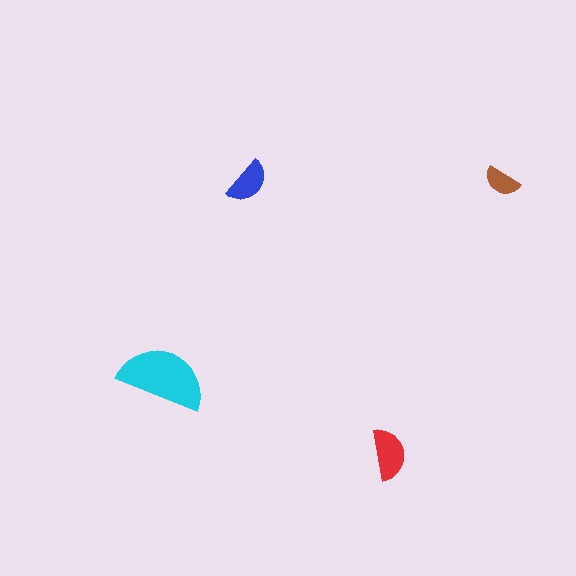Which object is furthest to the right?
The brown semicircle is rightmost.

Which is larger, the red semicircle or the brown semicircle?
The red one.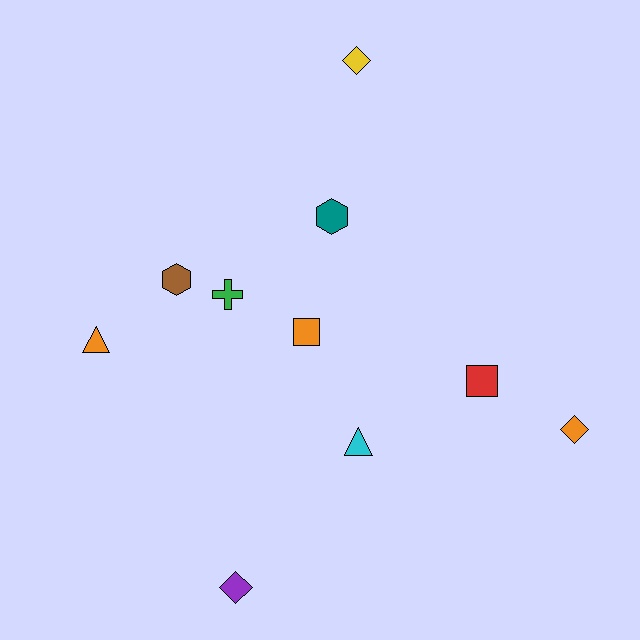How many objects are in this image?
There are 10 objects.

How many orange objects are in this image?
There are 3 orange objects.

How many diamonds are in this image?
There are 3 diamonds.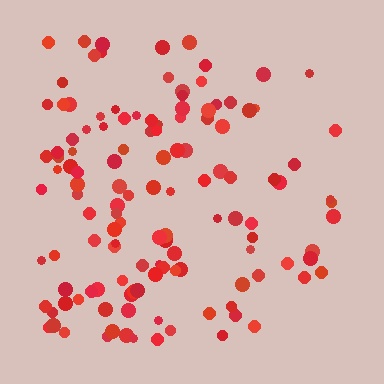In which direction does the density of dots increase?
From right to left, with the left side densest.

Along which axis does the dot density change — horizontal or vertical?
Horizontal.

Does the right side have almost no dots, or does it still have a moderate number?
Still a moderate number, just noticeably fewer than the left.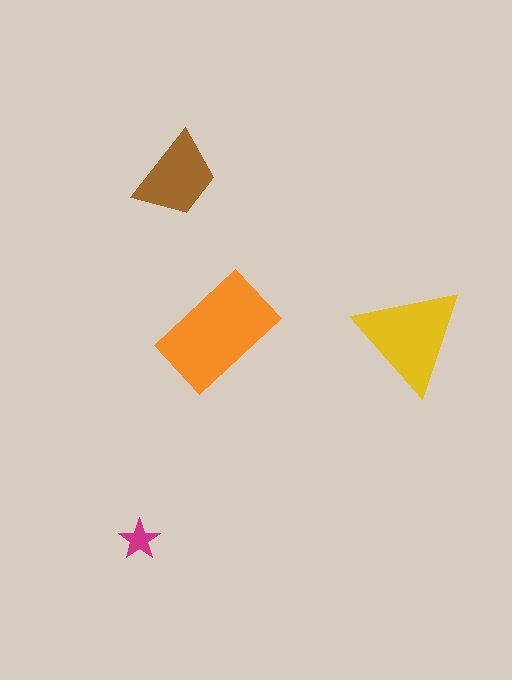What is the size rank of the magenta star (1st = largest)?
4th.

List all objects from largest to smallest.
The orange rectangle, the yellow triangle, the brown trapezoid, the magenta star.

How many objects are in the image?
There are 4 objects in the image.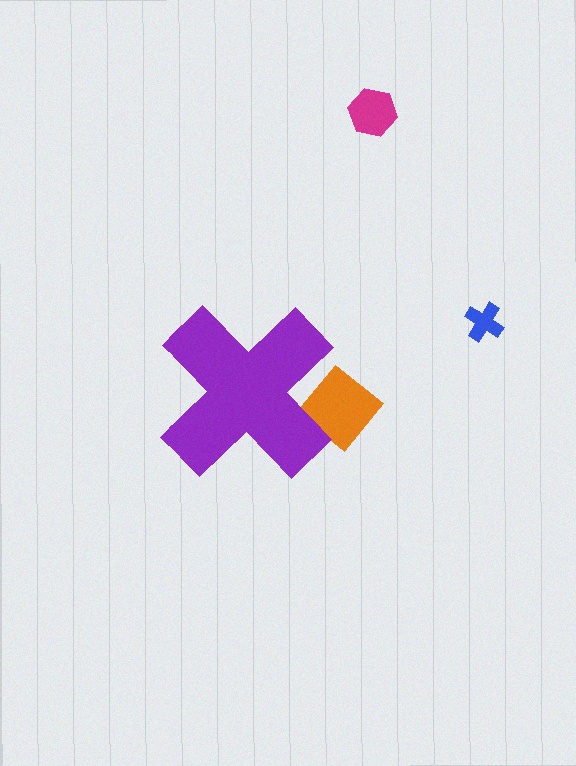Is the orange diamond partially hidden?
Yes, the orange diamond is partially hidden behind the purple cross.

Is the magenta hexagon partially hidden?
No, the magenta hexagon is fully visible.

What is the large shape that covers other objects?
A purple cross.